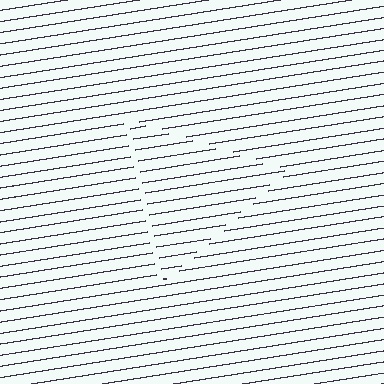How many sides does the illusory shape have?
3 sides — the line-ends trace a triangle.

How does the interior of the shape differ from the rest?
The interior of the shape contains the same grating, shifted by half a period — the contour is defined by the phase discontinuity where line-ends from the inner and outer gratings abut.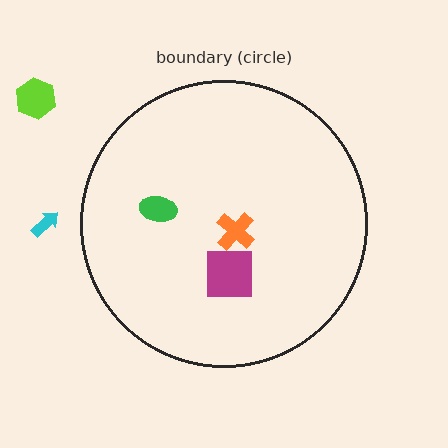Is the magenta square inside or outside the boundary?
Inside.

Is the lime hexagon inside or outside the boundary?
Outside.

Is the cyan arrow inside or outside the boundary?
Outside.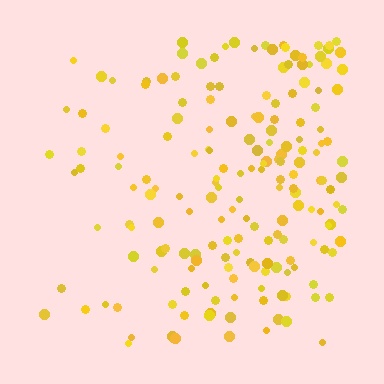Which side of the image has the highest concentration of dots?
The right.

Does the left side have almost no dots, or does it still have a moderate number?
Still a moderate number, just noticeably fewer than the right.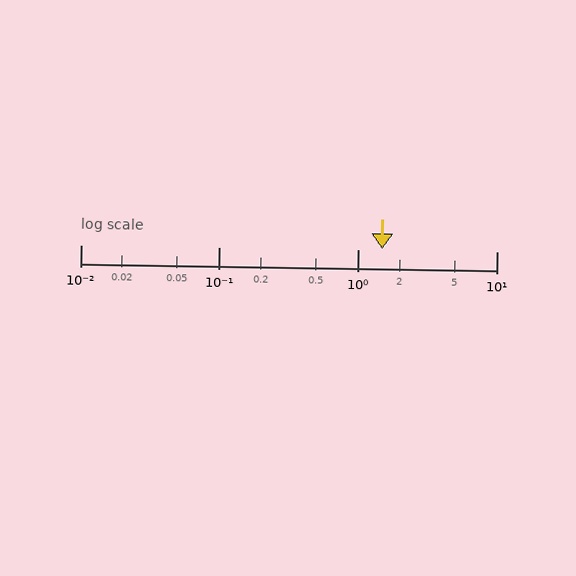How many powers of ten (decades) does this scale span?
The scale spans 3 decades, from 0.01 to 10.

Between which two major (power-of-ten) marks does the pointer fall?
The pointer is between 1 and 10.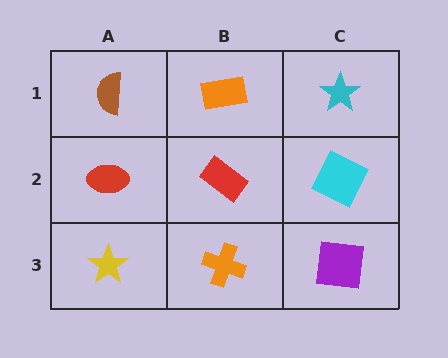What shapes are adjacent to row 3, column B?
A red rectangle (row 2, column B), a yellow star (row 3, column A), a purple square (row 3, column C).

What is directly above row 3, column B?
A red rectangle.